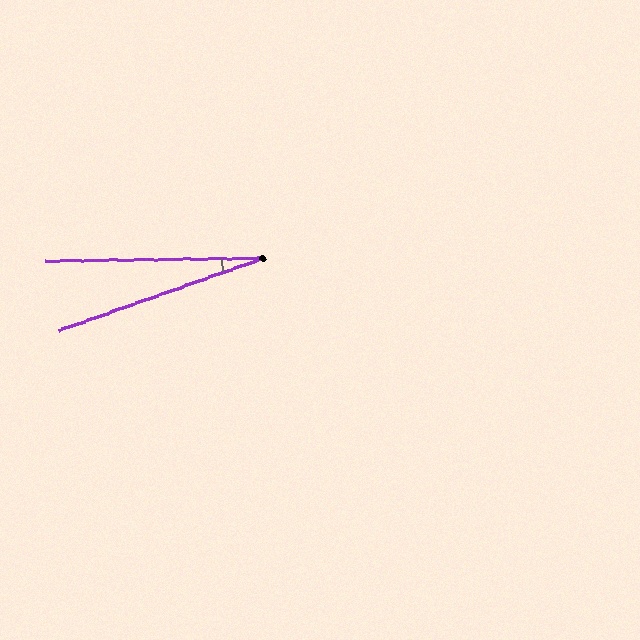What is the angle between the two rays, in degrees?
Approximately 19 degrees.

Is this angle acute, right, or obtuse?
It is acute.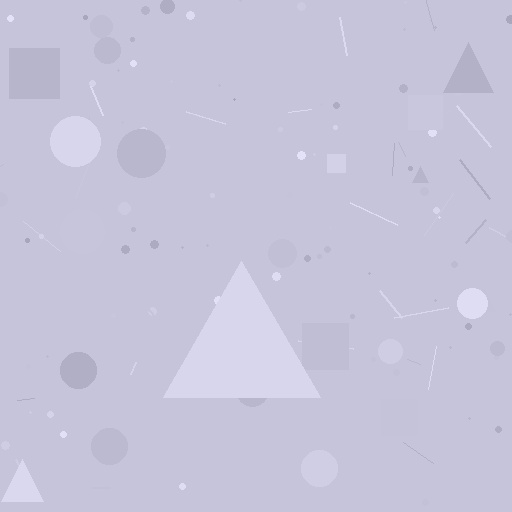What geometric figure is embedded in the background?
A triangle is embedded in the background.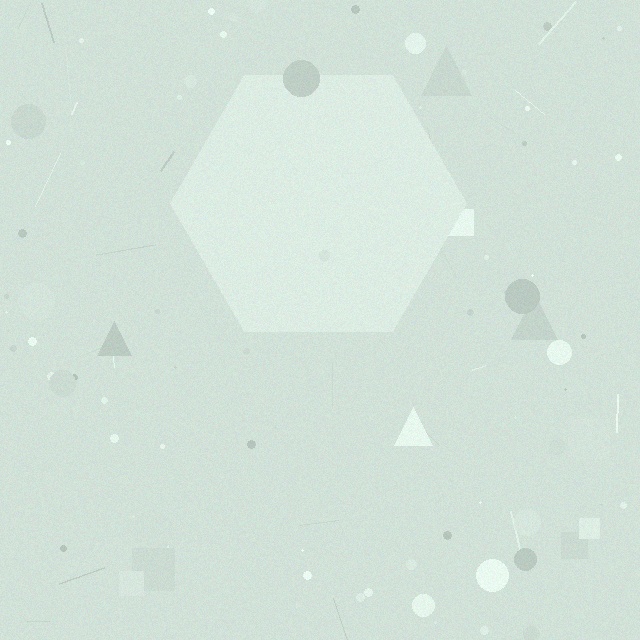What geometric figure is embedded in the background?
A hexagon is embedded in the background.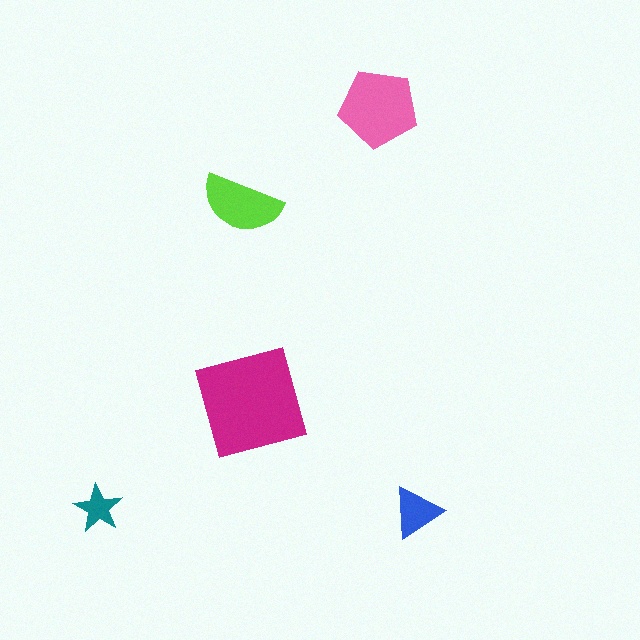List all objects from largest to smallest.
The magenta diamond, the pink pentagon, the lime semicircle, the blue triangle, the teal star.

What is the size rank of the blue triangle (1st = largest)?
4th.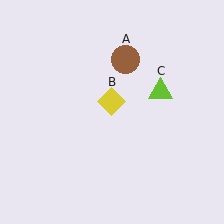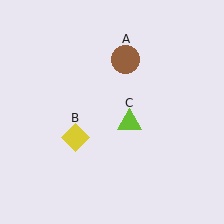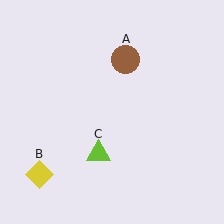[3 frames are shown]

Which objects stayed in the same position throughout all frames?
Brown circle (object A) remained stationary.